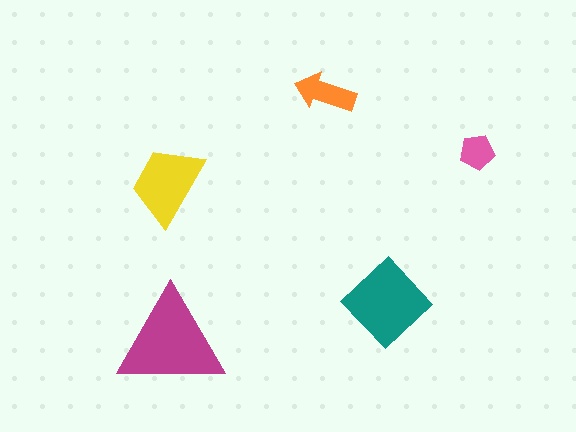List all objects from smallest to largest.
The pink pentagon, the orange arrow, the yellow trapezoid, the teal diamond, the magenta triangle.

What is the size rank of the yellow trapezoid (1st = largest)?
3rd.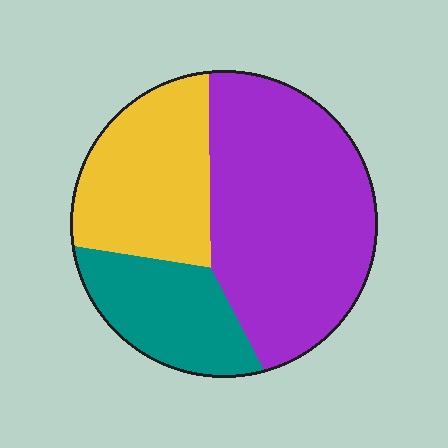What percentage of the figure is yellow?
Yellow takes up about one quarter (1/4) of the figure.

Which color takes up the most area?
Purple, at roughly 50%.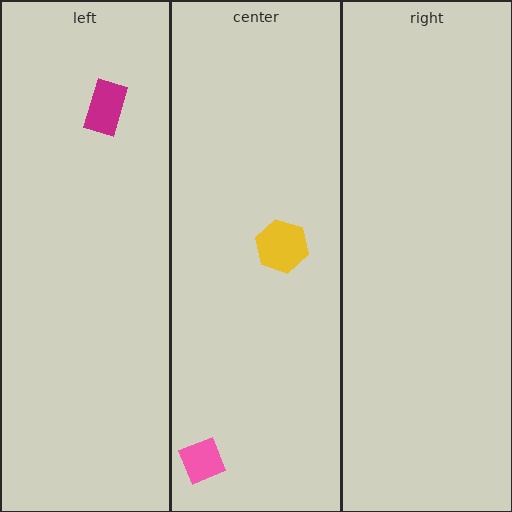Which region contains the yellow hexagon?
The center region.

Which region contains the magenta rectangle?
The left region.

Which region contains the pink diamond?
The center region.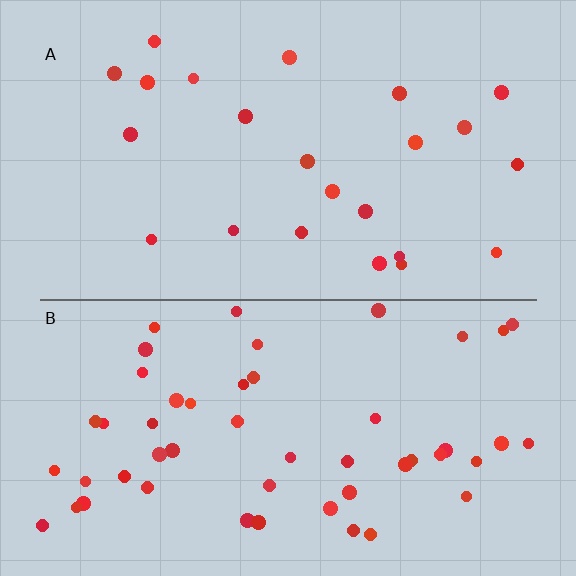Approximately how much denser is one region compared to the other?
Approximately 2.2× — region B over region A.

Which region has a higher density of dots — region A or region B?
B (the bottom).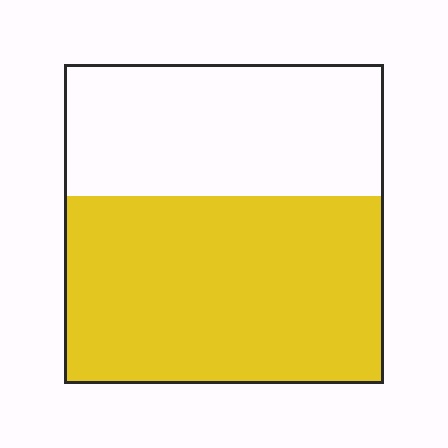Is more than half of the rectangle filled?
Yes.